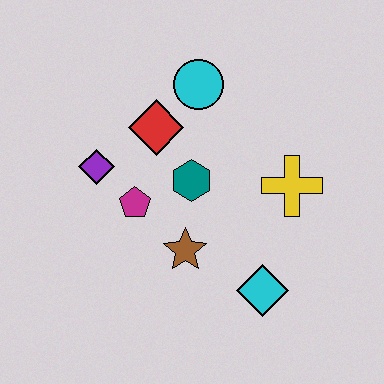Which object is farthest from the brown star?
The cyan circle is farthest from the brown star.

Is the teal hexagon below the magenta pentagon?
No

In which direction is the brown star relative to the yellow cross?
The brown star is to the left of the yellow cross.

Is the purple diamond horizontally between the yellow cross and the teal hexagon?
No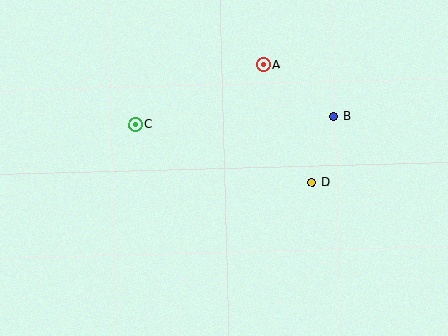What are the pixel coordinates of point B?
Point B is at (333, 116).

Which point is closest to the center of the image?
Point D at (312, 182) is closest to the center.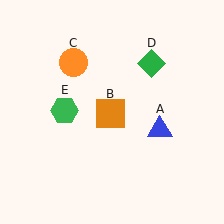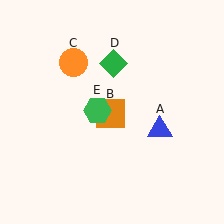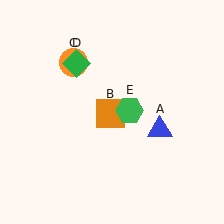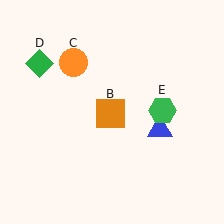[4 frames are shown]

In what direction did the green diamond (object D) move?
The green diamond (object D) moved left.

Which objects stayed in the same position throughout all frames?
Blue triangle (object A) and orange square (object B) and orange circle (object C) remained stationary.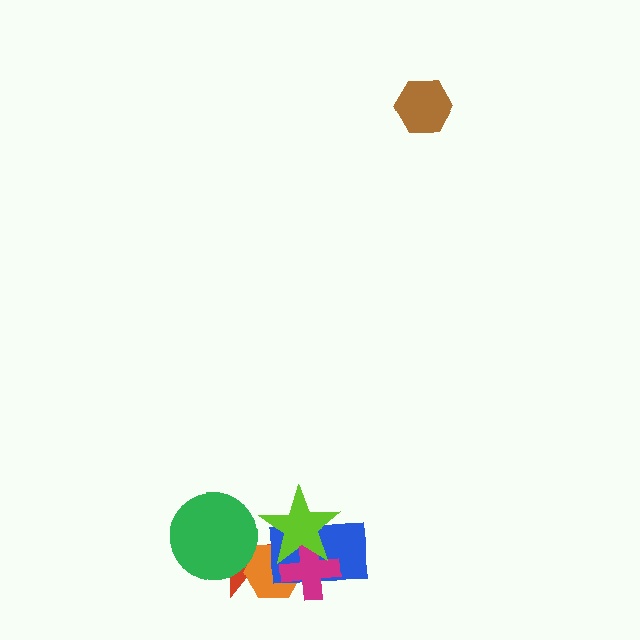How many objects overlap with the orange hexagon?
4 objects overlap with the orange hexagon.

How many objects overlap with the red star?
3 objects overlap with the red star.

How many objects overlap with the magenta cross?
3 objects overlap with the magenta cross.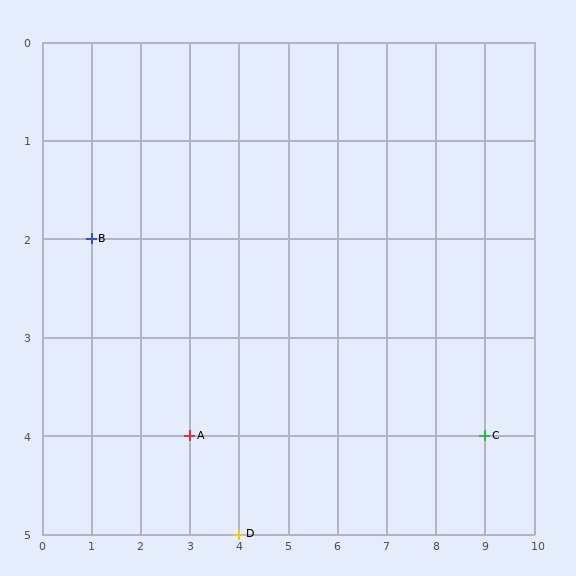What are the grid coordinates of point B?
Point B is at grid coordinates (1, 2).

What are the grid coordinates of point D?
Point D is at grid coordinates (4, 5).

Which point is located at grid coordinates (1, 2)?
Point B is at (1, 2).